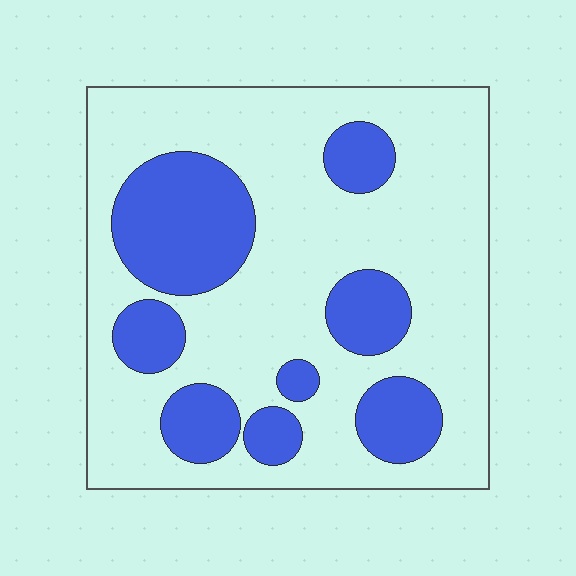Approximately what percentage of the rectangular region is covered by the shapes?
Approximately 30%.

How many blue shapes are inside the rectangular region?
8.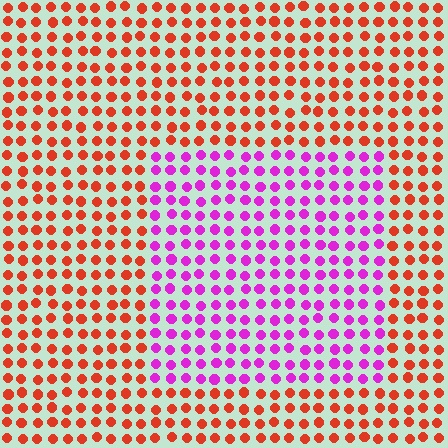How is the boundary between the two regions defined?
The boundary is defined purely by a slight shift in hue (about 65 degrees). Spacing, size, and orientation are identical on both sides.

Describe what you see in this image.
The image is filled with small red elements in a uniform arrangement. A rectangle-shaped region is visible where the elements are tinted to a slightly different hue, forming a subtle color boundary.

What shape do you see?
I see a rectangle.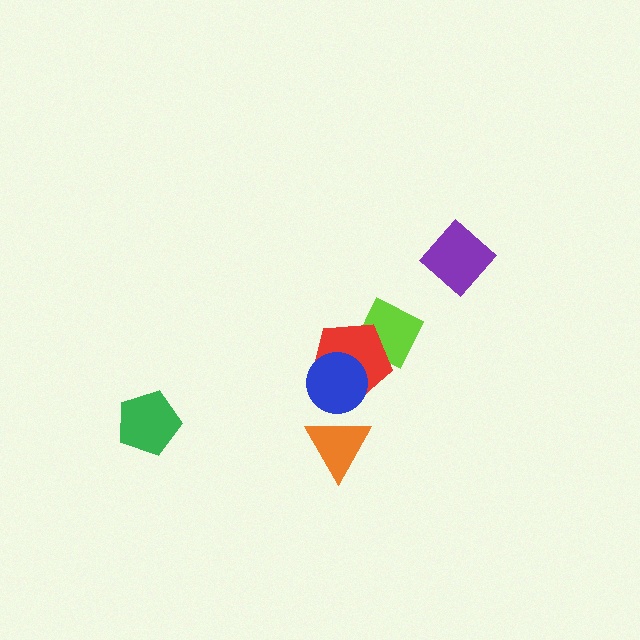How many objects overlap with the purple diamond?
0 objects overlap with the purple diamond.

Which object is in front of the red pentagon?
The blue circle is in front of the red pentagon.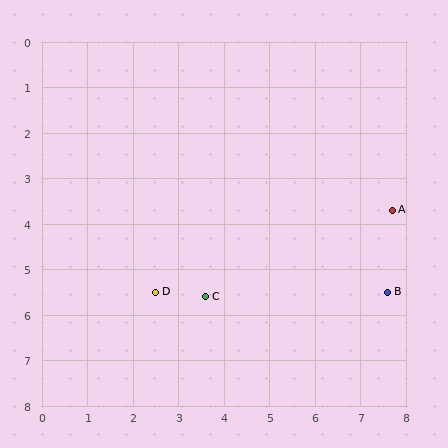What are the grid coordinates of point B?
Point B is at approximately (7.6, 5.5).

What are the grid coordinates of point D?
Point D is at approximately (2.5, 5.5).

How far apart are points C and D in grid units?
Points C and D are about 1.1 grid units apart.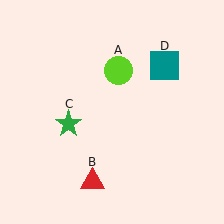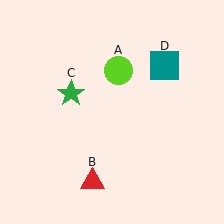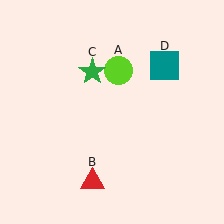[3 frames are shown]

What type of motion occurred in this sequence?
The green star (object C) rotated clockwise around the center of the scene.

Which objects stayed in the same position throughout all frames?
Lime circle (object A) and red triangle (object B) and teal square (object D) remained stationary.